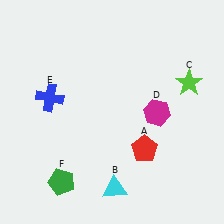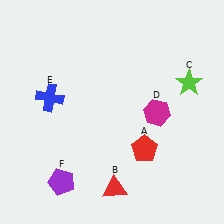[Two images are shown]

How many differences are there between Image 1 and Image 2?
There are 2 differences between the two images.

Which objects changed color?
B changed from cyan to red. F changed from green to purple.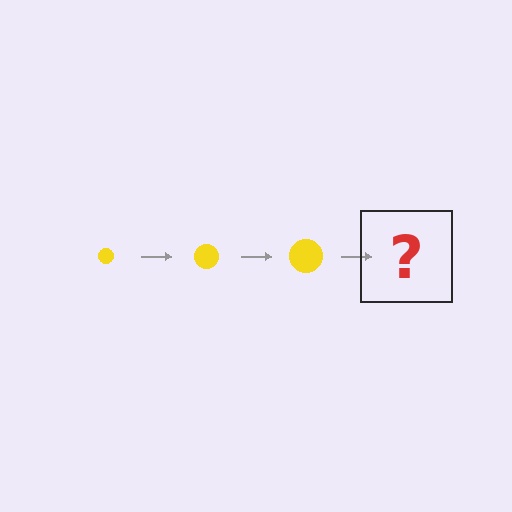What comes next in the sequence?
The next element should be a yellow circle, larger than the previous one.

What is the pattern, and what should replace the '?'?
The pattern is that the circle gets progressively larger each step. The '?' should be a yellow circle, larger than the previous one.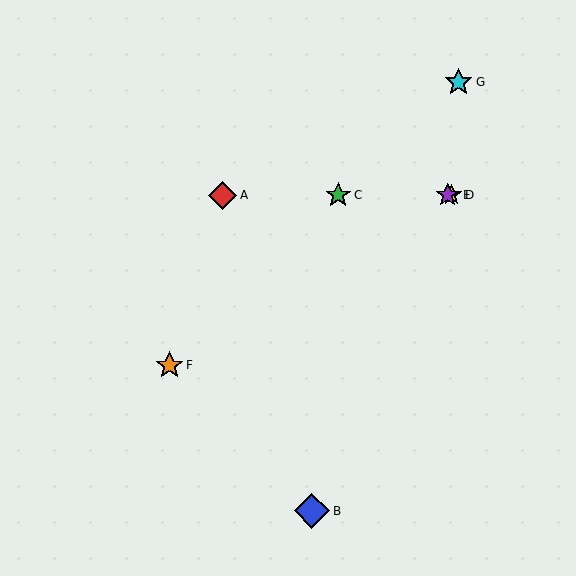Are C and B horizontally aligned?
No, C is at y≈195 and B is at y≈511.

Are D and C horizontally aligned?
Yes, both are at y≈195.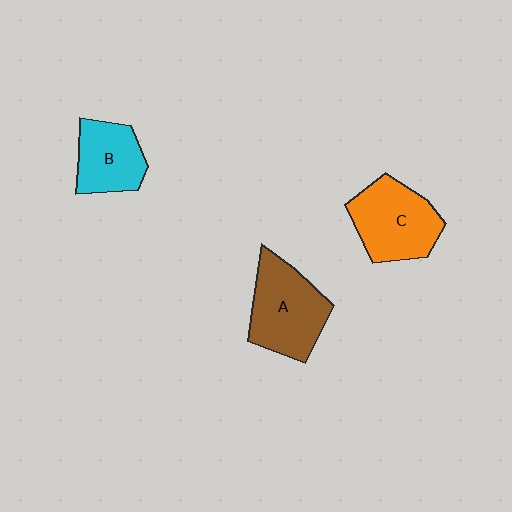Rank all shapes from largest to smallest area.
From largest to smallest: A (brown), C (orange), B (cyan).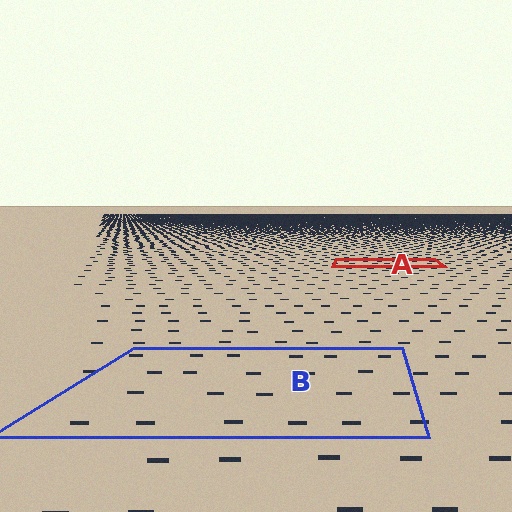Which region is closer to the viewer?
Region B is closer. The texture elements there are larger and more spread out.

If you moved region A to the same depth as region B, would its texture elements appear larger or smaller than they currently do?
They would appear larger. At a closer depth, the same texture elements are projected at a bigger on-screen size.